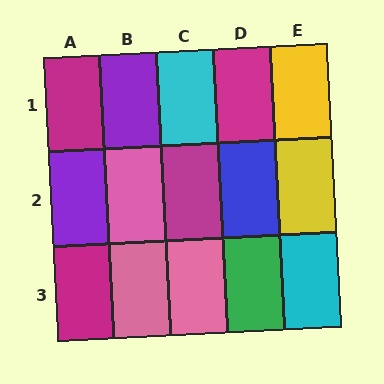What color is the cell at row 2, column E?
Yellow.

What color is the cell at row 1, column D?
Magenta.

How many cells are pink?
3 cells are pink.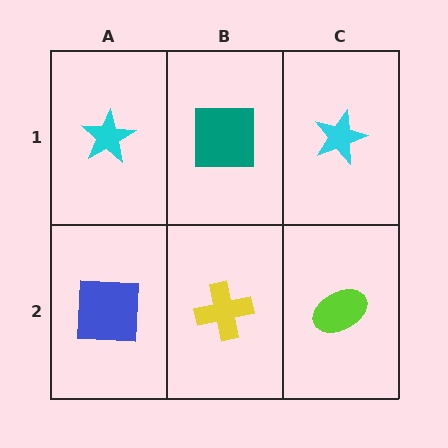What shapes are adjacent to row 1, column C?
A lime ellipse (row 2, column C), a teal square (row 1, column B).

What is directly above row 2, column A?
A cyan star.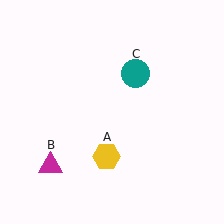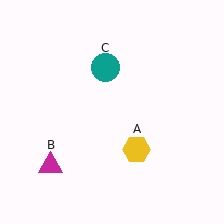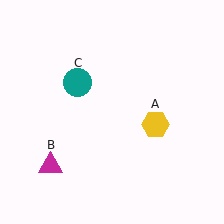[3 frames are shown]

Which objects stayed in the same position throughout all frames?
Magenta triangle (object B) remained stationary.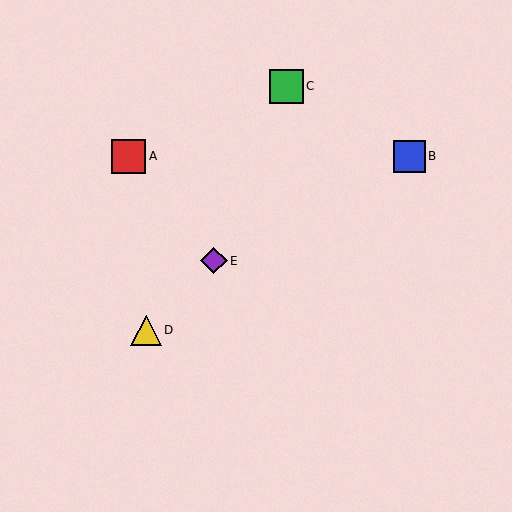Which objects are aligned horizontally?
Objects A, B are aligned horizontally.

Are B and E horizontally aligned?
No, B is at y≈156 and E is at y≈261.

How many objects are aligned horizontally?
2 objects (A, B) are aligned horizontally.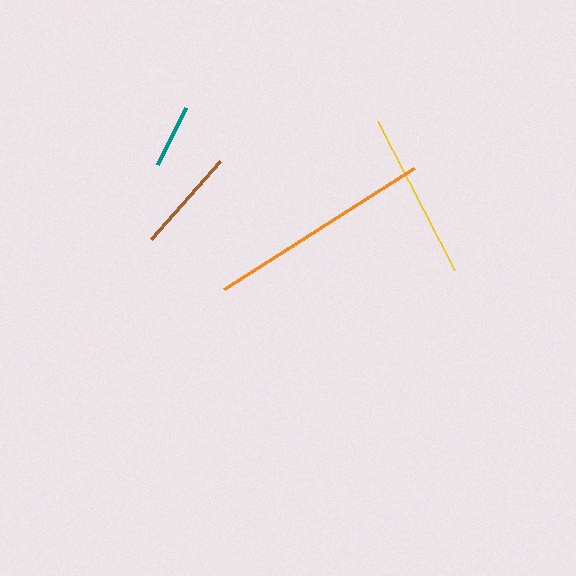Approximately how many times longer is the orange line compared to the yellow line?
The orange line is approximately 1.3 times the length of the yellow line.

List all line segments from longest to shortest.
From longest to shortest: orange, yellow, brown, teal.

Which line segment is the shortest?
The teal line is the shortest at approximately 64 pixels.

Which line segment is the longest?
The orange line is the longest at approximately 226 pixels.